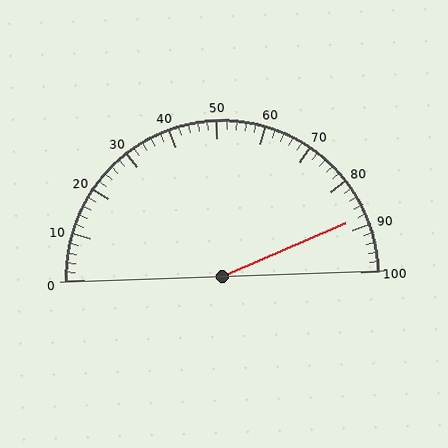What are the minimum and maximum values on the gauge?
The gauge ranges from 0 to 100.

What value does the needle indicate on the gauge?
The needle indicates approximately 88.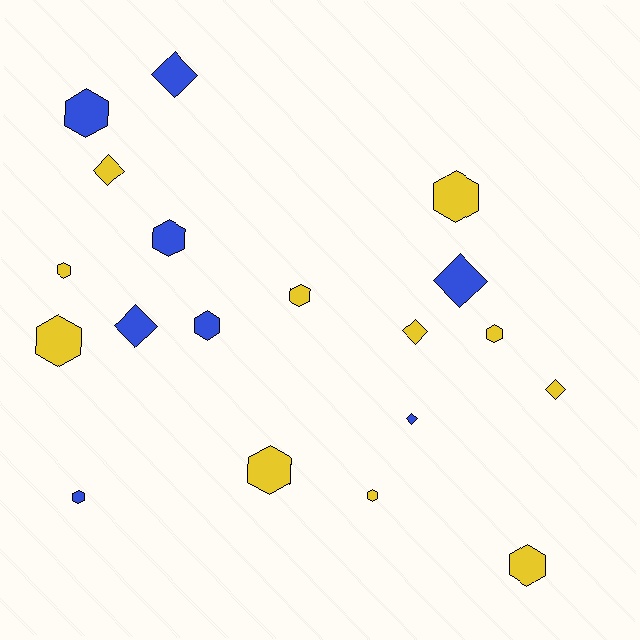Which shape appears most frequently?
Hexagon, with 12 objects.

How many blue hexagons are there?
There are 4 blue hexagons.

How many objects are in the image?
There are 19 objects.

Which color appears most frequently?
Yellow, with 11 objects.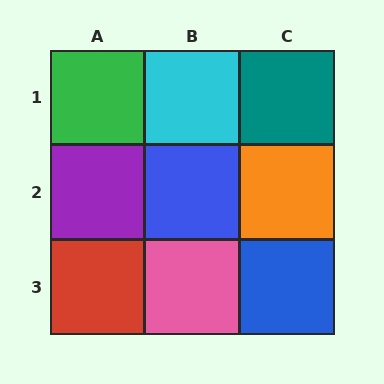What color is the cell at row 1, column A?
Green.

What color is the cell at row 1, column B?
Cyan.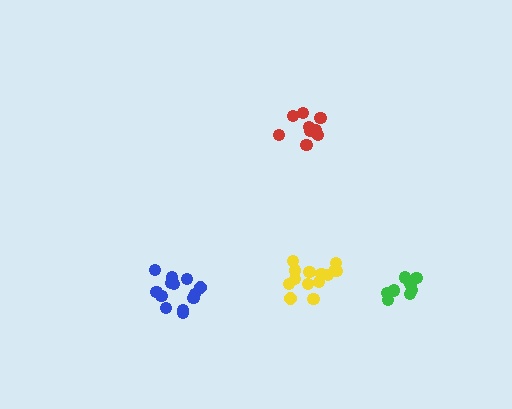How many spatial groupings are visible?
There are 4 spatial groupings.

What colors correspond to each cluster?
The clusters are colored: red, yellow, blue, green.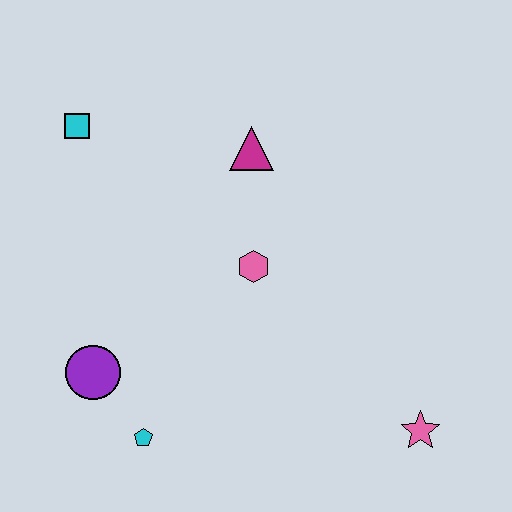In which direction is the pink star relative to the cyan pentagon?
The pink star is to the right of the cyan pentagon.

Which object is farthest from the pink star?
The cyan square is farthest from the pink star.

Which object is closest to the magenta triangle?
The pink hexagon is closest to the magenta triangle.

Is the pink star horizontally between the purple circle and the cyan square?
No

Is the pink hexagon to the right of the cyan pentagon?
Yes